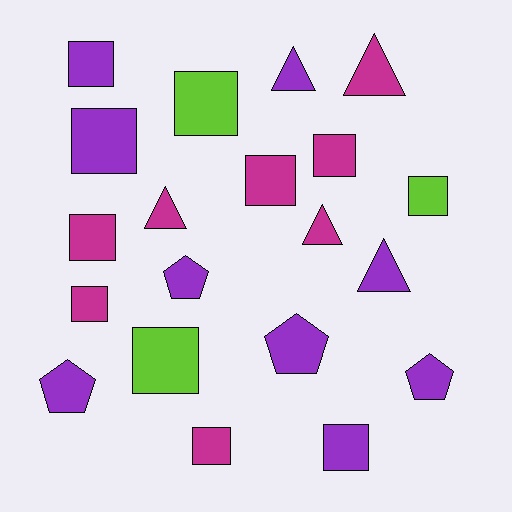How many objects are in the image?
There are 20 objects.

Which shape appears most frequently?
Square, with 11 objects.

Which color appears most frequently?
Purple, with 9 objects.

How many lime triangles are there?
There are no lime triangles.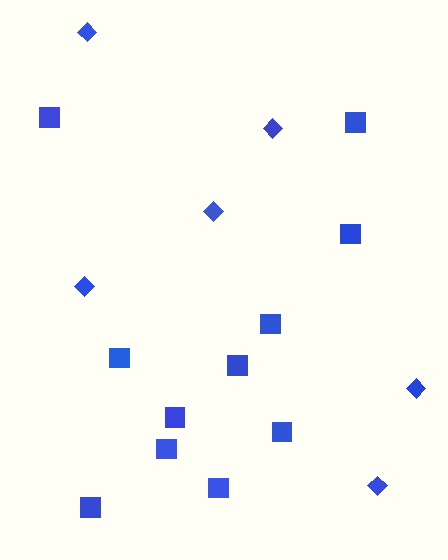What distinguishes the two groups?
There are 2 groups: one group of diamonds (6) and one group of squares (11).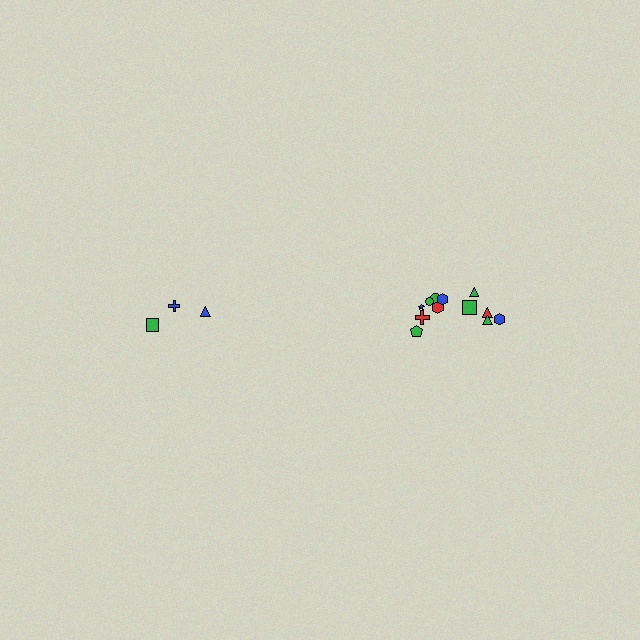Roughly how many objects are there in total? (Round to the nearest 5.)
Roughly 15 objects in total.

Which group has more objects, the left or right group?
The right group.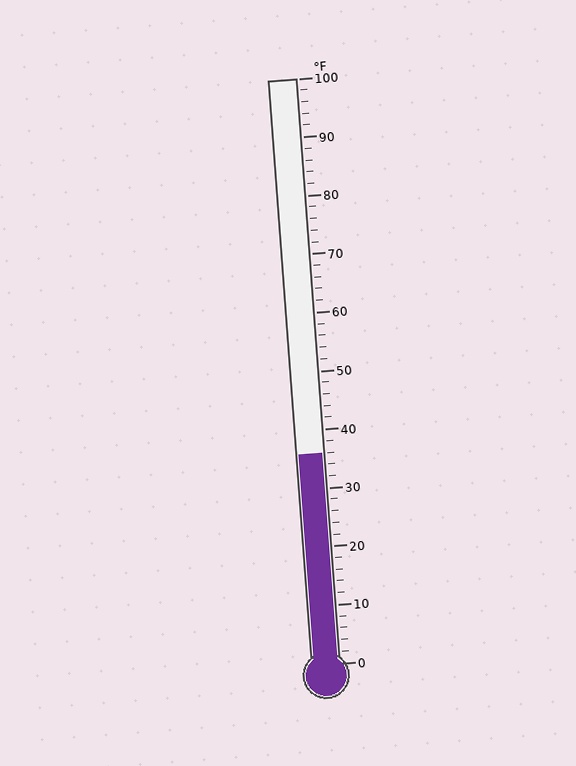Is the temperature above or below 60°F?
The temperature is below 60°F.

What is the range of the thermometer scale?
The thermometer scale ranges from 0°F to 100°F.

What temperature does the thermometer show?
The thermometer shows approximately 36°F.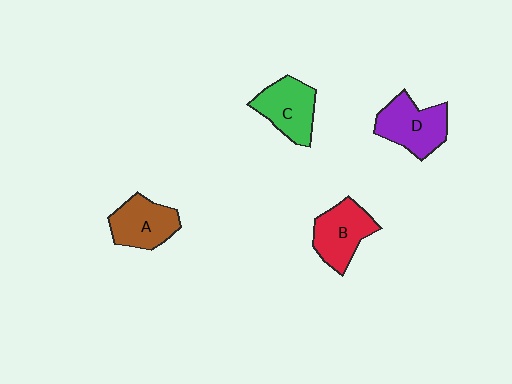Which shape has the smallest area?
Shape A (brown).